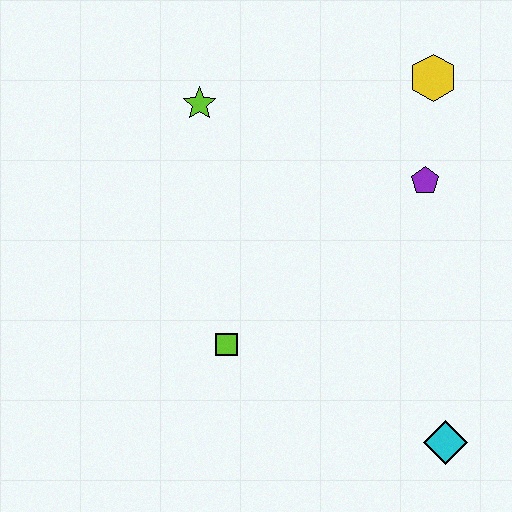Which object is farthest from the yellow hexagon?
The cyan diamond is farthest from the yellow hexagon.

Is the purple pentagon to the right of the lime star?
Yes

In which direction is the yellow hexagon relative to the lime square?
The yellow hexagon is above the lime square.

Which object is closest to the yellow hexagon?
The purple pentagon is closest to the yellow hexagon.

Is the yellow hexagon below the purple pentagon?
No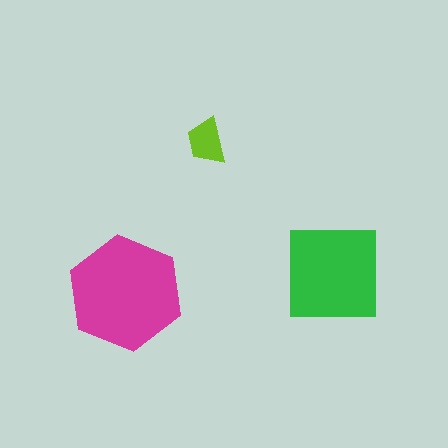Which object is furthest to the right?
The green square is rightmost.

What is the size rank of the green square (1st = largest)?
2nd.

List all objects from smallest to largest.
The lime trapezoid, the green square, the magenta hexagon.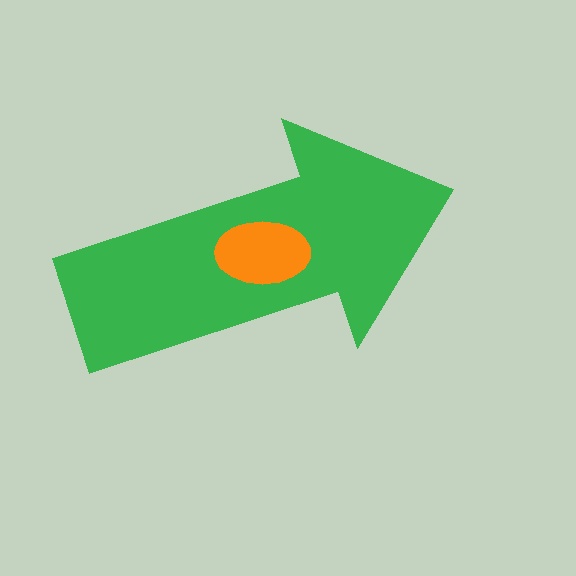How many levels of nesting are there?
2.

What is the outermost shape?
The green arrow.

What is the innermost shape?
The orange ellipse.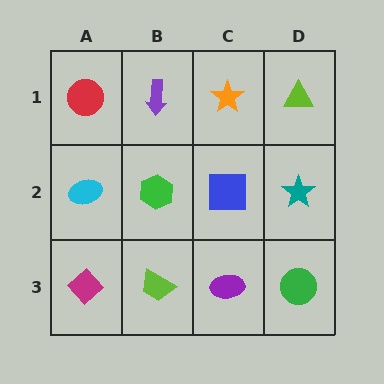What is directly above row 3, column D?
A teal star.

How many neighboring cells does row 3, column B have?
3.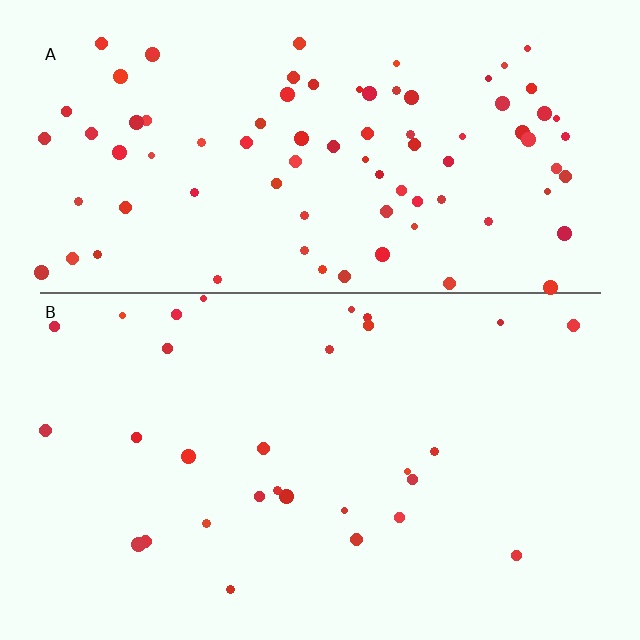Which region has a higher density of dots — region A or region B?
A (the top).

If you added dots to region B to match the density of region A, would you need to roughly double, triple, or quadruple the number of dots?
Approximately triple.